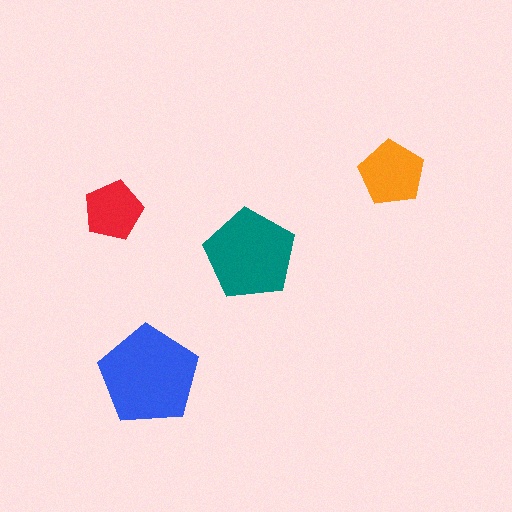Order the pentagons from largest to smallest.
the blue one, the teal one, the orange one, the red one.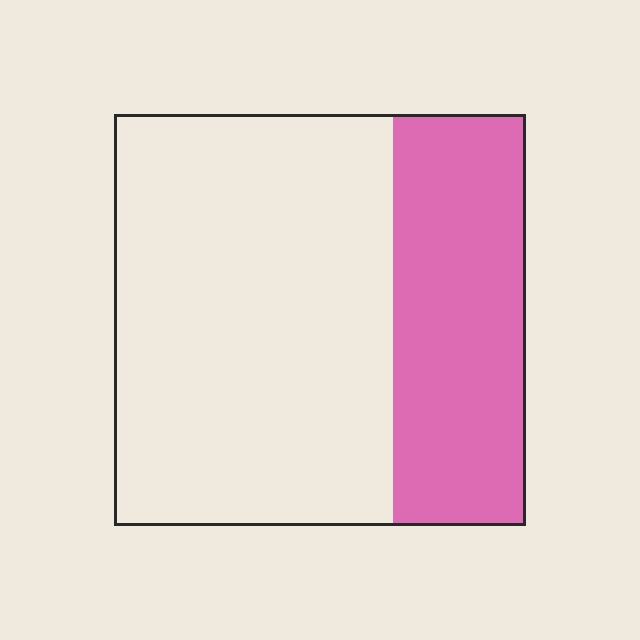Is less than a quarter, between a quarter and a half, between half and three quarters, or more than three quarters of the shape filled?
Between a quarter and a half.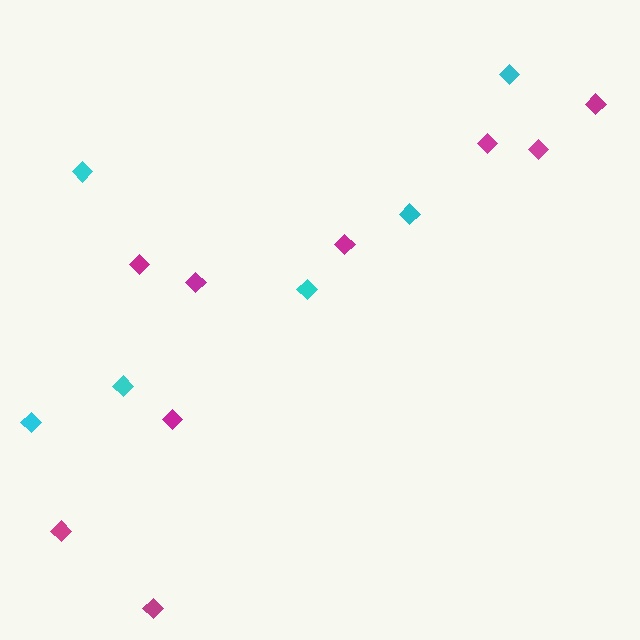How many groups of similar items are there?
There are 2 groups: one group of cyan diamonds (6) and one group of magenta diamonds (9).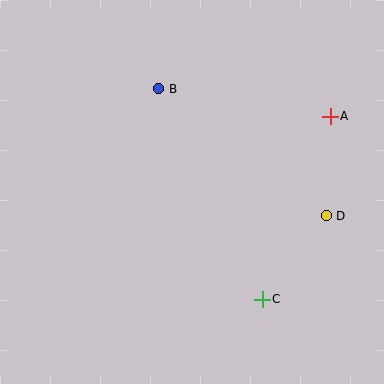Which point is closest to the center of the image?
Point B at (159, 89) is closest to the center.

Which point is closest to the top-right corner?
Point A is closest to the top-right corner.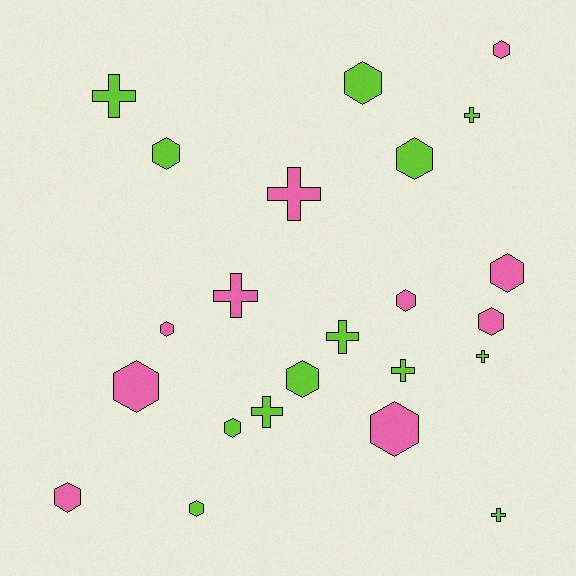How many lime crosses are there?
There are 7 lime crosses.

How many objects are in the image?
There are 23 objects.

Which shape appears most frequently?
Hexagon, with 14 objects.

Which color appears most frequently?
Lime, with 13 objects.